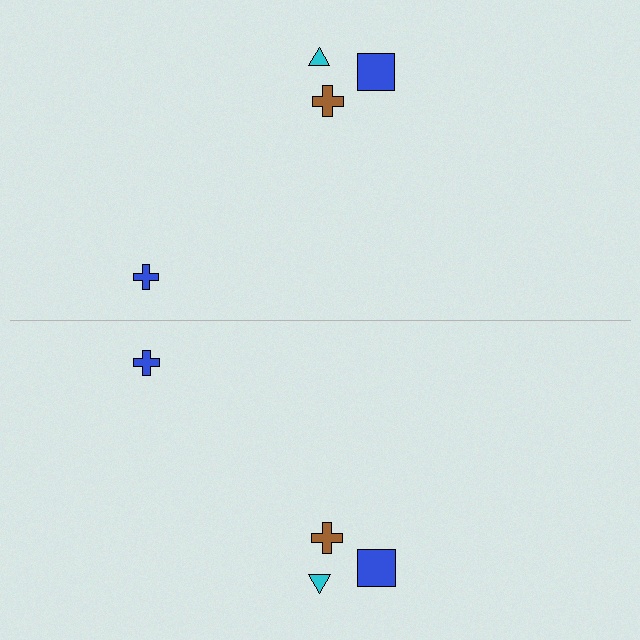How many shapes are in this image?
There are 8 shapes in this image.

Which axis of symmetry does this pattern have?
The pattern has a horizontal axis of symmetry running through the center of the image.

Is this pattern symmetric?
Yes, this pattern has bilateral (reflection) symmetry.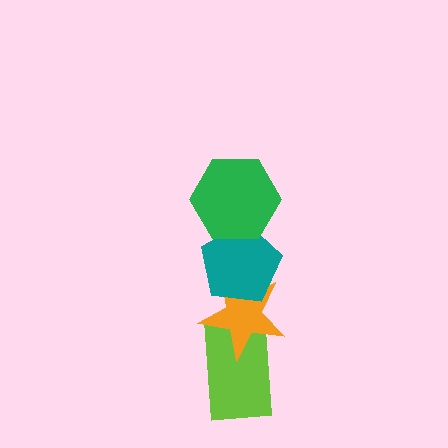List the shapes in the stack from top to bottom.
From top to bottom: the green hexagon, the teal pentagon, the orange star, the lime rectangle.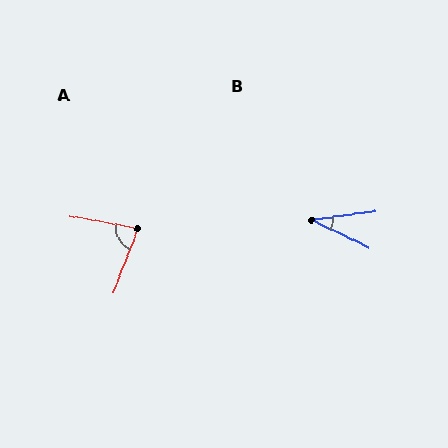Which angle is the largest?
A, at approximately 80 degrees.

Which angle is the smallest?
B, at approximately 34 degrees.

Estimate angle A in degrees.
Approximately 80 degrees.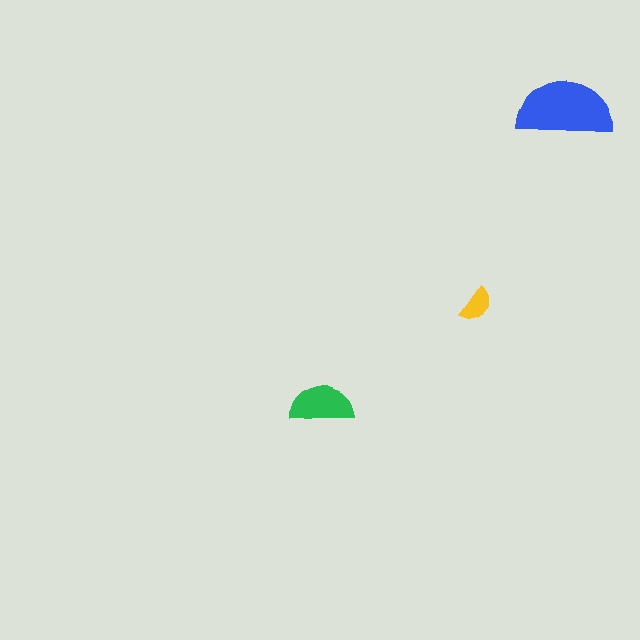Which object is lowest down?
The green semicircle is bottommost.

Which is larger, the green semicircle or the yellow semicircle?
The green one.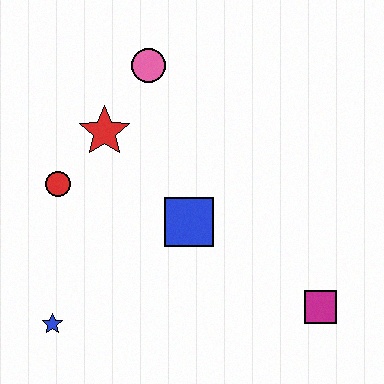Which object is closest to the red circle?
The red star is closest to the red circle.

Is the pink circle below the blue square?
No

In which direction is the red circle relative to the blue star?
The red circle is above the blue star.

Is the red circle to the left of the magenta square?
Yes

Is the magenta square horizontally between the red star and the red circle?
No